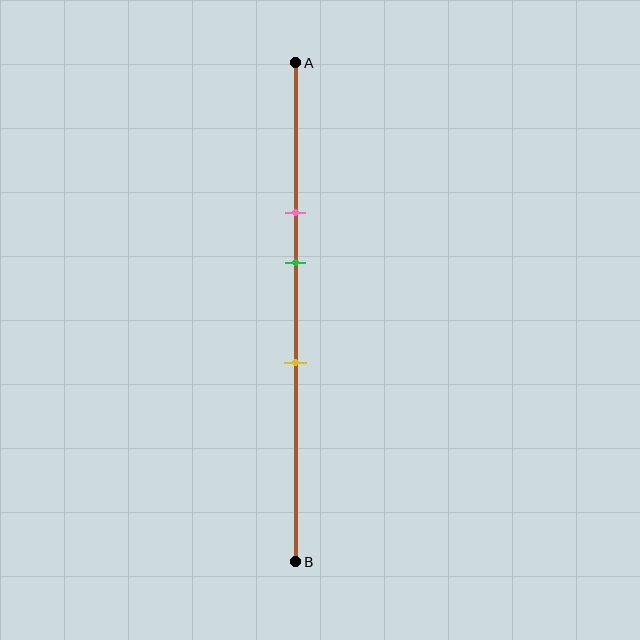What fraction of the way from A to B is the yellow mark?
The yellow mark is approximately 60% (0.6) of the way from A to B.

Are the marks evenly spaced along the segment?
Yes, the marks are approximately evenly spaced.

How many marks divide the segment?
There are 3 marks dividing the segment.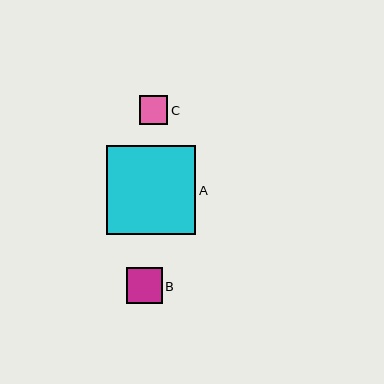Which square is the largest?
Square A is the largest with a size of approximately 89 pixels.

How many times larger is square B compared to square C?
Square B is approximately 1.2 times the size of square C.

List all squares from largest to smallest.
From largest to smallest: A, B, C.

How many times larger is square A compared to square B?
Square A is approximately 2.5 times the size of square B.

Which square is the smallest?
Square C is the smallest with a size of approximately 29 pixels.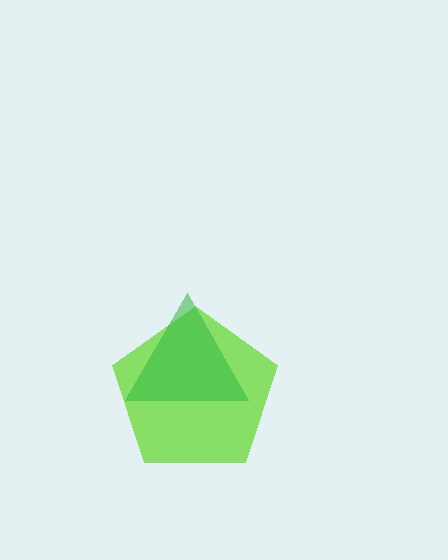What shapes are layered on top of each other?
The layered shapes are: a lime pentagon, a green triangle.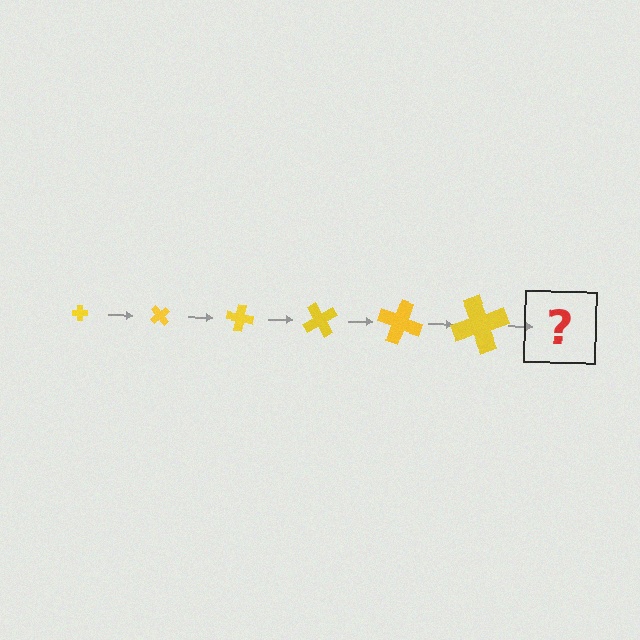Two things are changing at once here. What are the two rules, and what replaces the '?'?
The two rules are that the cross grows larger each step and it rotates 50 degrees each step. The '?' should be a cross, larger than the previous one and rotated 300 degrees from the start.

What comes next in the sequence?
The next element should be a cross, larger than the previous one and rotated 300 degrees from the start.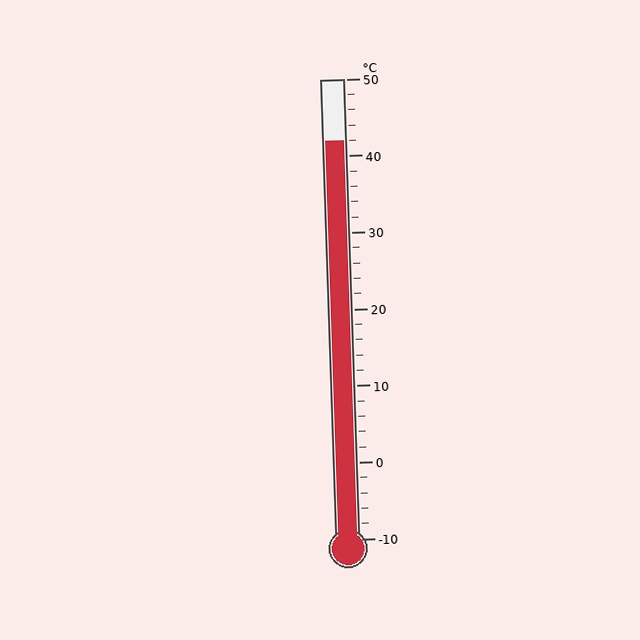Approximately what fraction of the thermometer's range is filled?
The thermometer is filled to approximately 85% of its range.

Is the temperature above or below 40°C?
The temperature is above 40°C.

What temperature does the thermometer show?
The thermometer shows approximately 42°C.